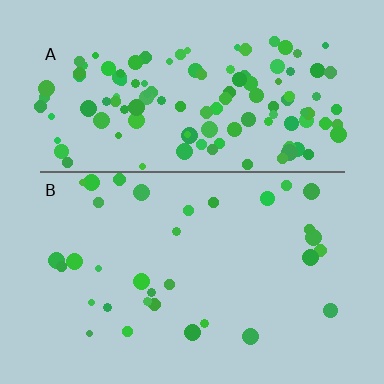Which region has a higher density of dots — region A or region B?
A (the top).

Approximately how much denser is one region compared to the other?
Approximately 3.7× — region A over region B.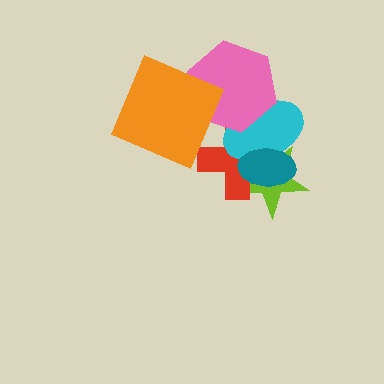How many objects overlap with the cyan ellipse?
4 objects overlap with the cyan ellipse.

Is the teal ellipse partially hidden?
No, no other shape covers it.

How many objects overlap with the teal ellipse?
3 objects overlap with the teal ellipse.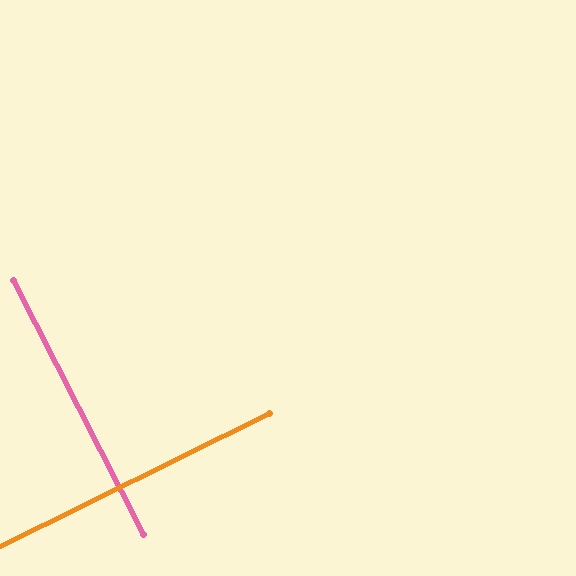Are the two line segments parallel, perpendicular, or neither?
Perpendicular — they meet at approximately 89°.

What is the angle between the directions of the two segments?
Approximately 89 degrees.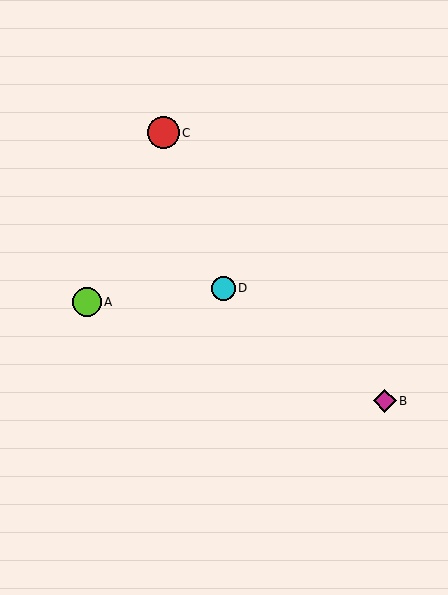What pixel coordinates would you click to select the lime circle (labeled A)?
Click at (87, 302) to select the lime circle A.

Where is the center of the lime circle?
The center of the lime circle is at (87, 302).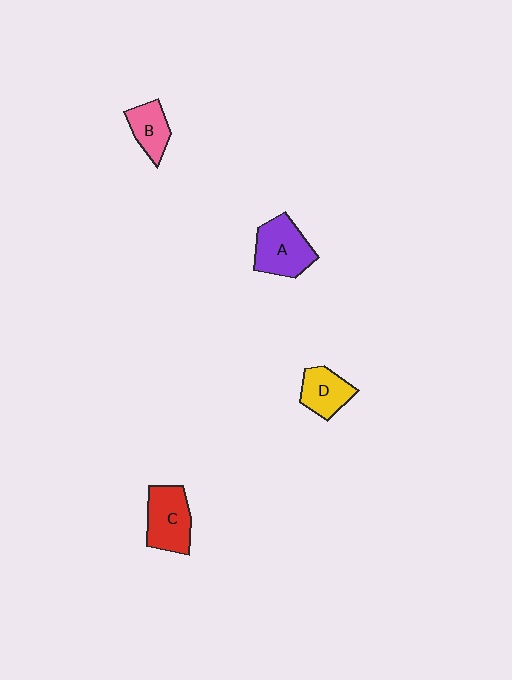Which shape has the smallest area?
Shape B (pink).